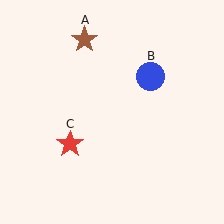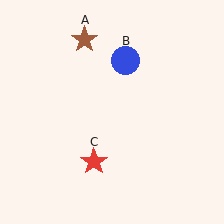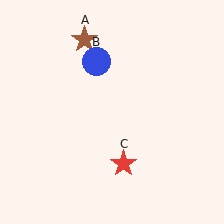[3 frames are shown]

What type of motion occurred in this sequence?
The blue circle (object B), red star (object C) rotated counterclockwise around the center of the scene.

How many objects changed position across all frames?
2 objects changed position: blue circle (object B), red star (object C).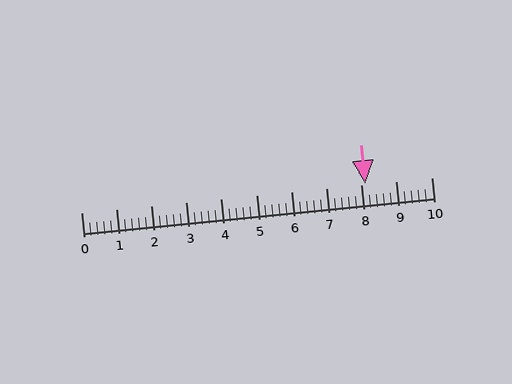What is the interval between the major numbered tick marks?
The major tick marks are spaced 1 units apart.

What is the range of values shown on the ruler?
The ruler shows values from 0 to 10.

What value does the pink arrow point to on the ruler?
The pink arrow points to approximately 8.1.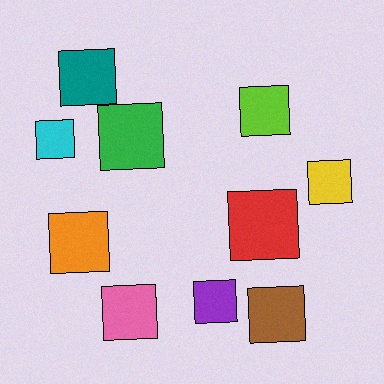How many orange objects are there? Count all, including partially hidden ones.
There is 1 orange object.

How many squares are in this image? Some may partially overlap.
There are 10 squares.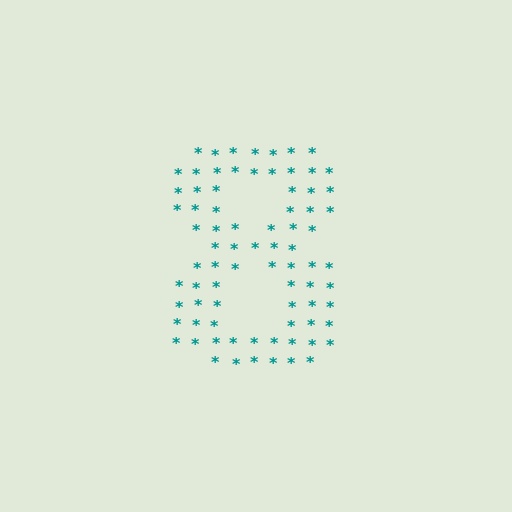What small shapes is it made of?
It is made of small asterisks.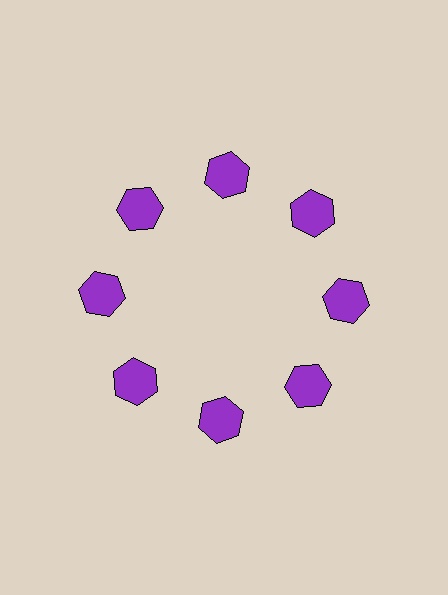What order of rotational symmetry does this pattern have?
This pattern has 8-fold rotational symmetry.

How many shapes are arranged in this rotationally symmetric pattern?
There are 8 shapes, arranged in 8 groups of 1.